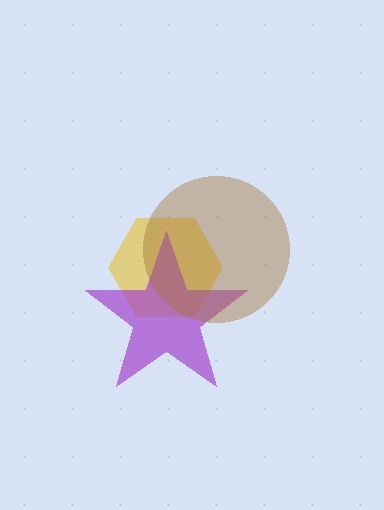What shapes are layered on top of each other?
The layered shapes are: a yellow hexagon, a purple star, a brown circle.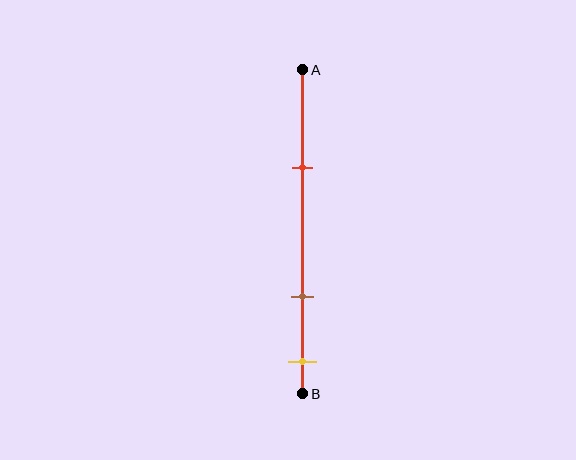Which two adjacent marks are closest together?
The brown and yellow marks are the closest adjacent pair.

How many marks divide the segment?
There are 3 marks dividing the segment.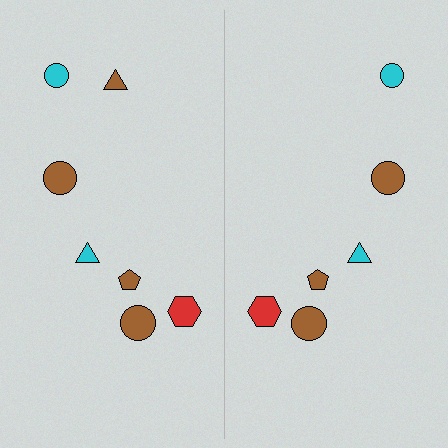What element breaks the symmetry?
A brown triangle is missing from the right side.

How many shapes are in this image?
There are 13 shapes in this image.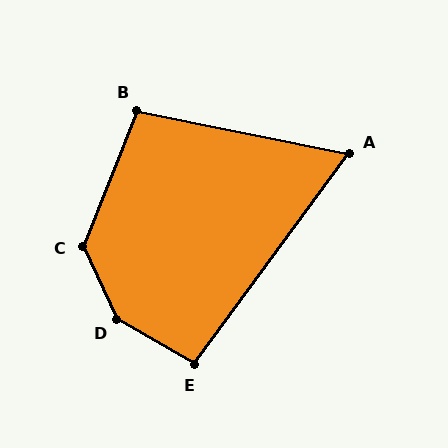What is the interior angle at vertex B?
Approximately 100 degrees (obtuse).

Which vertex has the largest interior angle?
D, at approximately 145 degrees.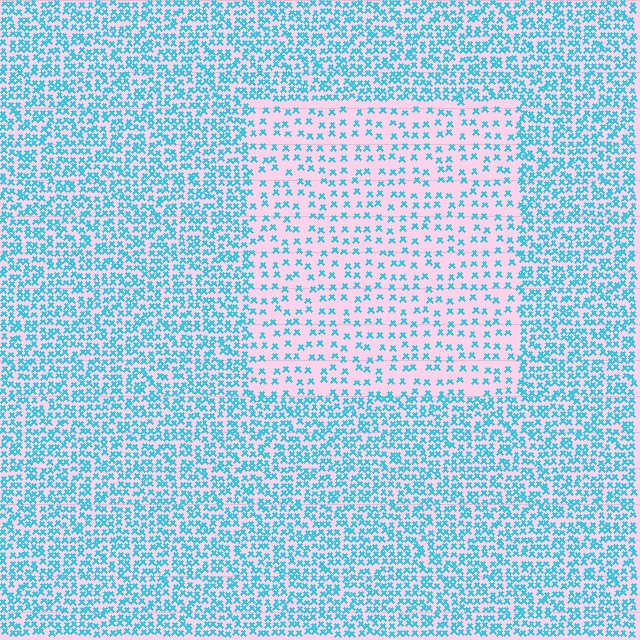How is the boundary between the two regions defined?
The boundary is defined by a change in element density (approximately 2.3x ratio). All elements are the same color, size, and shape.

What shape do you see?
I see a rectangle.